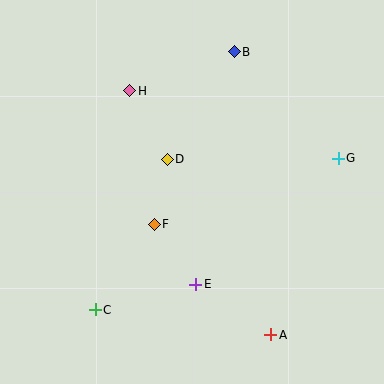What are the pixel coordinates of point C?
Point C is at (95, 310).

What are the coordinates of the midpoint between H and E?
The midpoint between H and E is at (163, 188).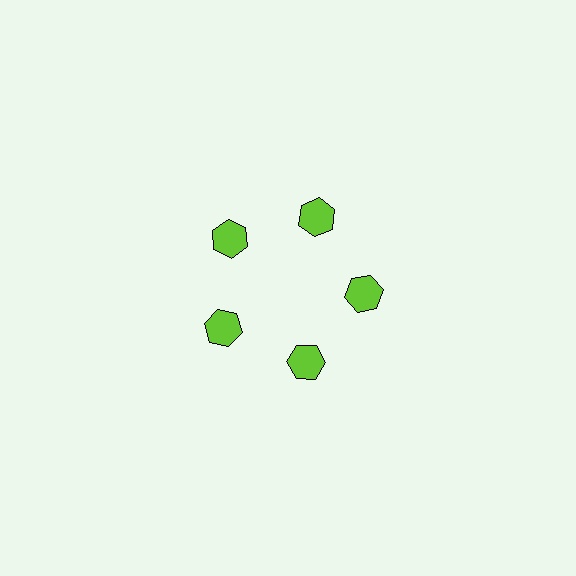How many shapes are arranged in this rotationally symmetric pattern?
There are 5 shapes, arranged in 5 groups of 1.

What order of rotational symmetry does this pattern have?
This pattern has 5-fold rotational symmetry.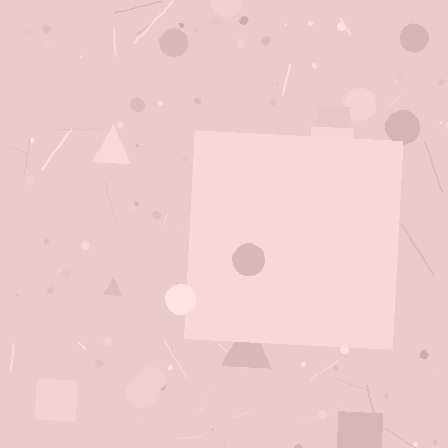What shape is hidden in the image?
A square is hidden in the image.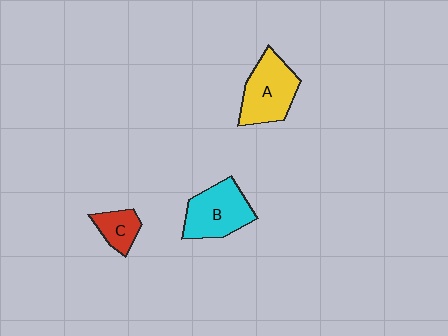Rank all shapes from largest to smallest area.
From largest to smallest: A (yellow), B (cyan), C (red).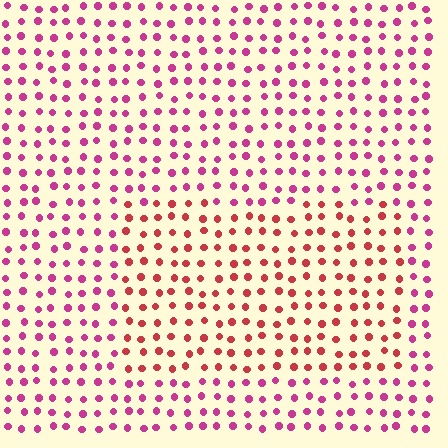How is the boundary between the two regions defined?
The boundary is defined purely by a slight shift in hue (about 33 degrees). Spacing, size, and orientation are identical on both sides.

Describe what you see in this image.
The image is filled with small magenta elements in a uniform arrangement. A rectangle-shaped region is visible where the elements are tinted to a slightly different hue, forming a subtle color boundary.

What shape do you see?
I see a rectangle.